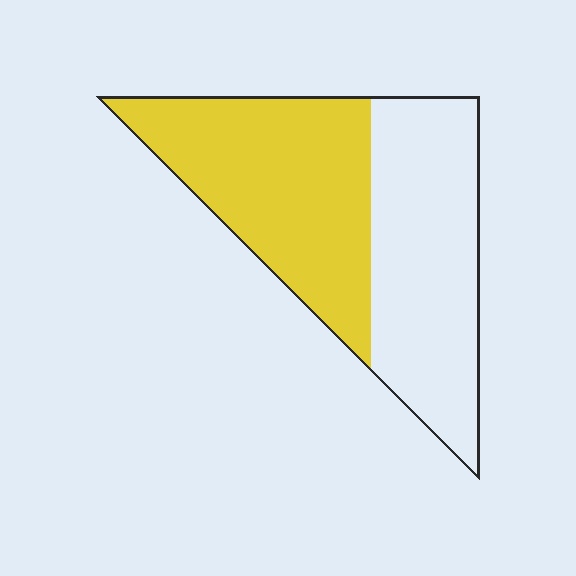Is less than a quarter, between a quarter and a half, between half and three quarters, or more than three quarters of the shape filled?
Between half and three quarters.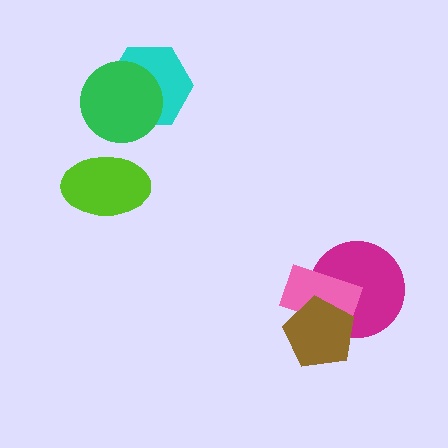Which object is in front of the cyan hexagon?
The green circle is in front of the cyan hexagon.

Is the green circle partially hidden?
No, no other shape covers it.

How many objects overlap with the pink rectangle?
2 objects overlap with the pink rectangle.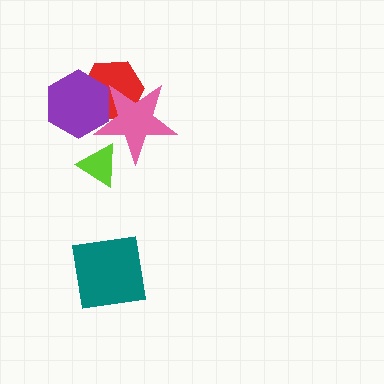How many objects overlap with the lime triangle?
1 object overlaps with the lime triangle.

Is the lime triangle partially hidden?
No, no other shape covers it.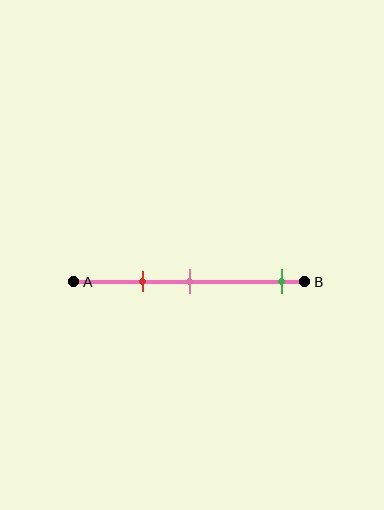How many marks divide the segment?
There are 3 marks dividing the segment.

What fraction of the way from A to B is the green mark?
The green mark is approximately 90% (0.9) of the way from A to B.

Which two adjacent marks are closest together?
The red and pink marks are the closest adjacent pair.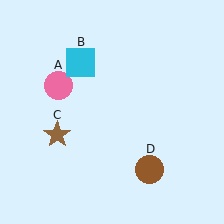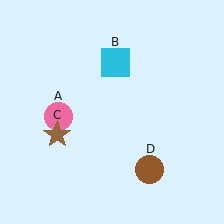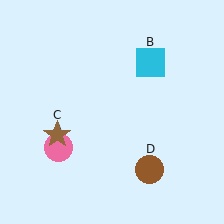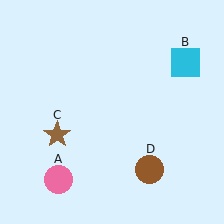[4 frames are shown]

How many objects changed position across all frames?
2 objects changed position: pink circle (object A), cyan square (object B).